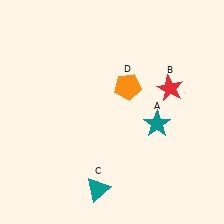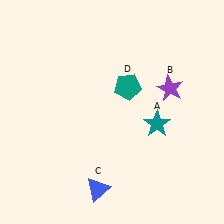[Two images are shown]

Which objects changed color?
B changed from red to purple. C changed from teal to blue. D changed from orange to teal.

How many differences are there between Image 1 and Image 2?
There are 3 differences between the two images.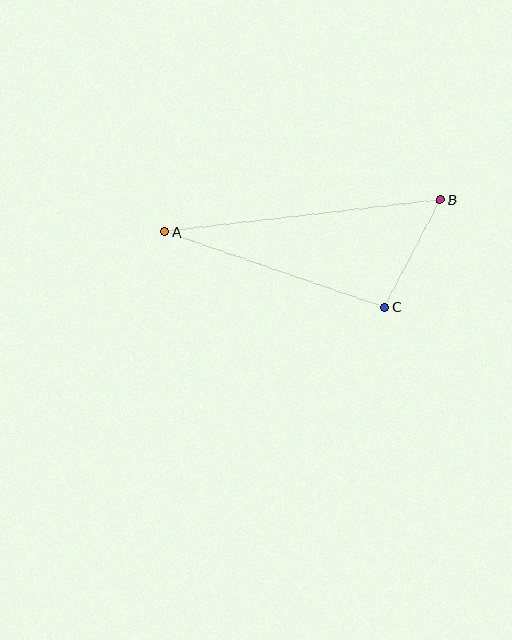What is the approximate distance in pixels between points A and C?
The distance between A and C is approximately 233 pixels.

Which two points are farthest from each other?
Points A and B are farthest from each other.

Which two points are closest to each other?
Points B and C are closest to each other.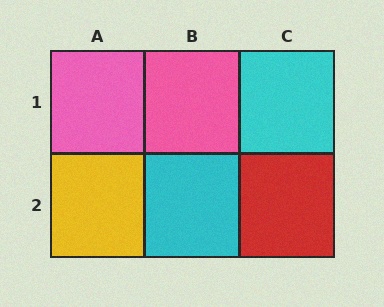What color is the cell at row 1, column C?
Cyan.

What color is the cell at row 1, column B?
Pink.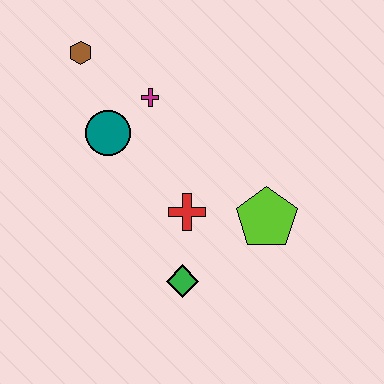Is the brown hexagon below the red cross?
No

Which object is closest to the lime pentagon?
The red cross is closest to the lime pentagon.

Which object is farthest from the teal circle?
The lime pentagon is farthest from the teal circle.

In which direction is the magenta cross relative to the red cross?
The magenta cross is above the red cross.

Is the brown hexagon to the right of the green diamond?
No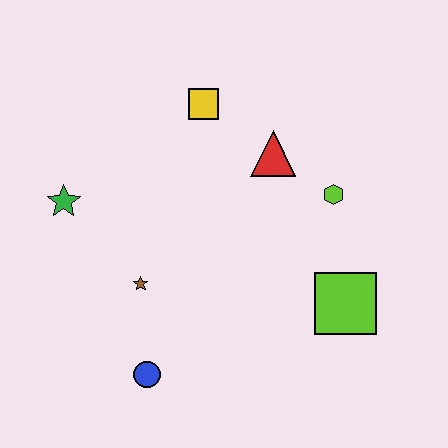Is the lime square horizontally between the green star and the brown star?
No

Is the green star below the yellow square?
Yes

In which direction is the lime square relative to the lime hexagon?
The lime square is below the lime hexagon.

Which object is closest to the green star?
The brown star is closest to the green star.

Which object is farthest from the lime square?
The green star is farthest from the lime square.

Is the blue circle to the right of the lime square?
No